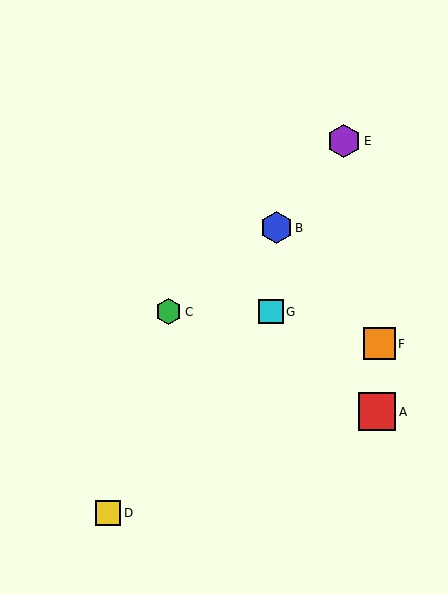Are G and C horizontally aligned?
Yes, both are at y≈312.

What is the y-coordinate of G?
Object G is at y≈312.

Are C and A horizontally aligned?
No, C is at y≈312 and A is at y≈412.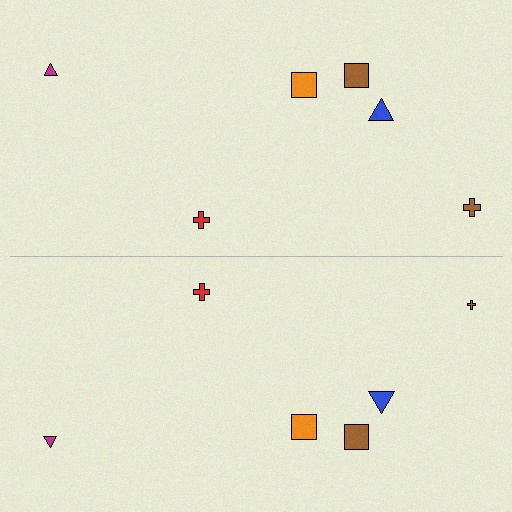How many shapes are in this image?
There are 12 shapes in this image.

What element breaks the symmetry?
The brown cross on the bottom side has a different size than its mirror counterpart.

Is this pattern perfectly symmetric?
No, the pattern is not perfectly symmetric. The brown cross on the bottom side has a different size than its mirror counterpart.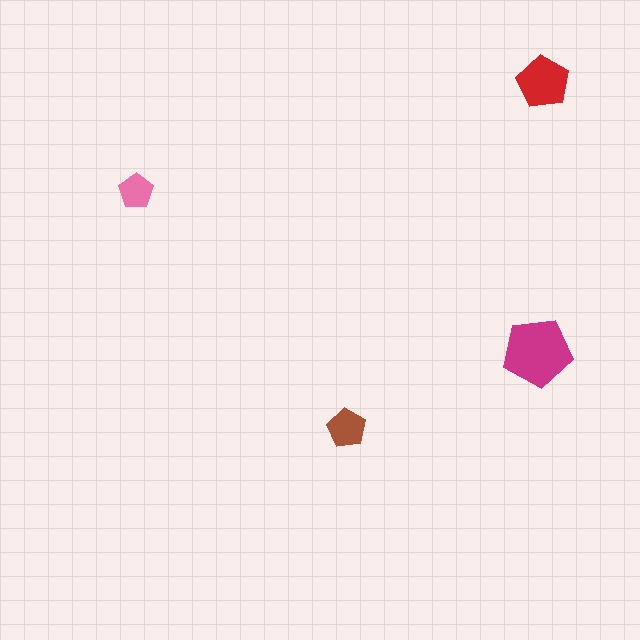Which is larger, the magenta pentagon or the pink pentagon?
The magenta one.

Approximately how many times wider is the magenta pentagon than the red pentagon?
About 1.5 times wider.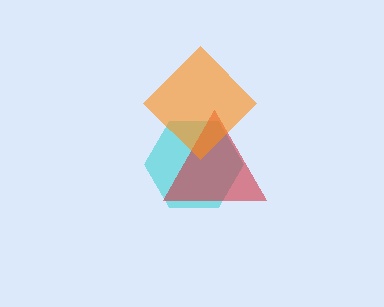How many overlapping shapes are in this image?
There are 3 overlapping shapes in the image.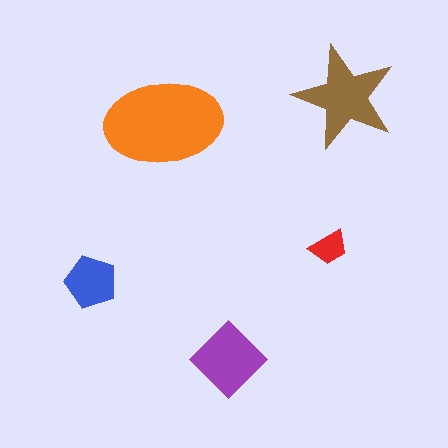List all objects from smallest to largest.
The red trapezoid, the blue pentagon, the purple diamond, the brown star, the orange ellipse.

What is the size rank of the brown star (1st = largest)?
2nd.